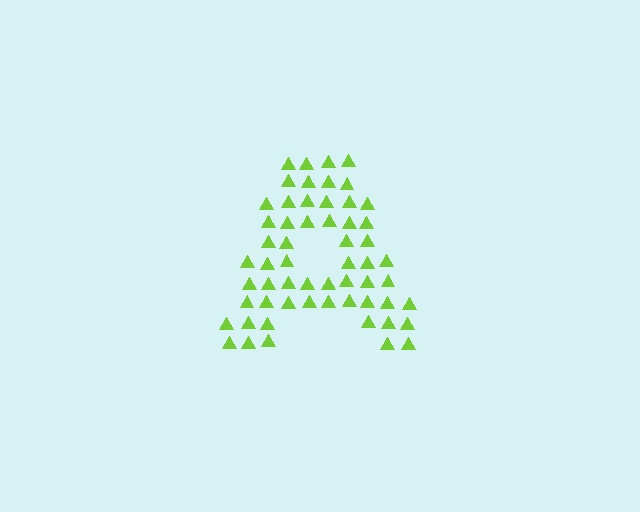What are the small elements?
The small elements are triangles.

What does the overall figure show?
The overall figure shows the letter A.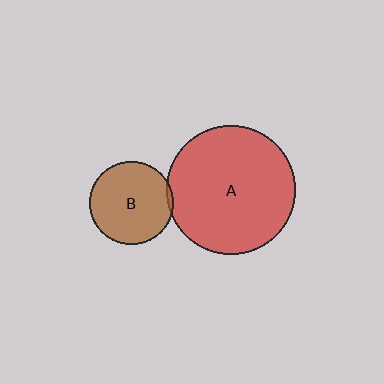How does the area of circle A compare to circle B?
Approximately 2.4 times.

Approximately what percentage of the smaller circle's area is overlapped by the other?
Approximately 5%.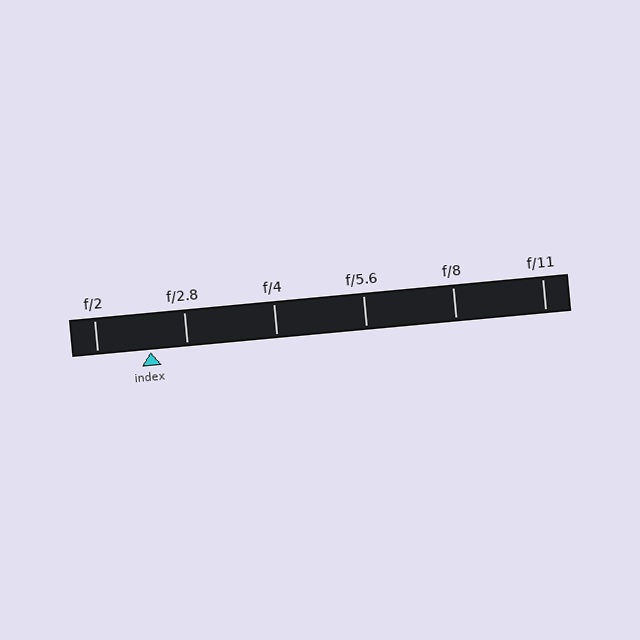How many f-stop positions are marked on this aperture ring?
There are 6 f-stop positions marked.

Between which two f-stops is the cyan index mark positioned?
The index mark is between f/2 and f/2.8.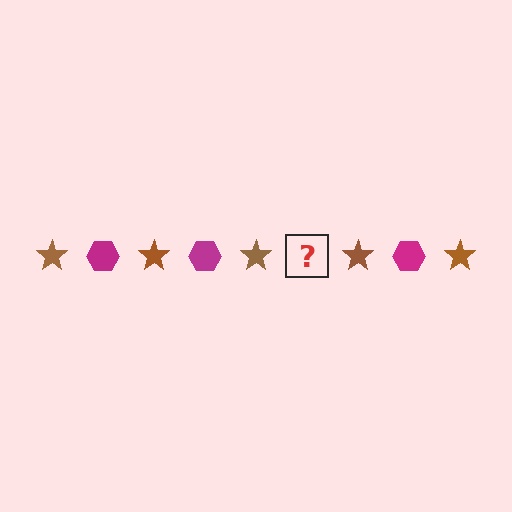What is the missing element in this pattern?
The missing element is a magenta hexagon.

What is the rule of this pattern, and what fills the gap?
The rule is that the pattern alternates between brown star and magenta hexagon. The gap should be filled with a magenta hexagon.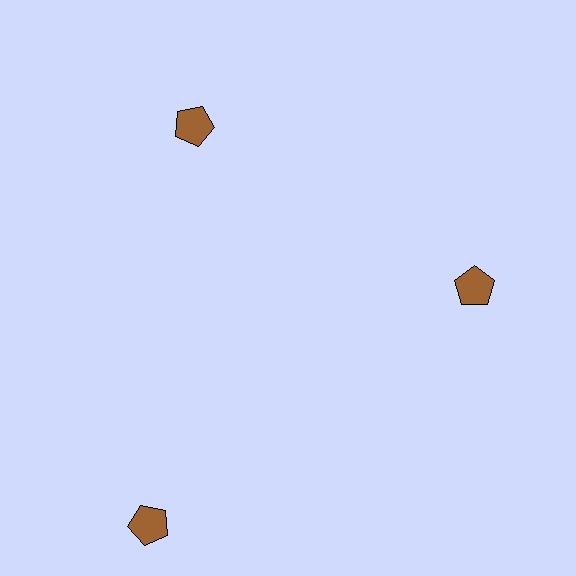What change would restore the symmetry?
The symmetry would be restored by moving it inward, back onto the ring so that all 3 pentagons sit at equal angles and equal distance from the center.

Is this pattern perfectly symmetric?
No. The 3 brown pentagons are arranged in a ring, but one element near the 7 o'clock position is pushed outward from the center, breaking the 3-fold rotational symmetry.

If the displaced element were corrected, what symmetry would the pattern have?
It would have 3-fold rotational symmetry — the pattern would map onto itself every 120 degrees.